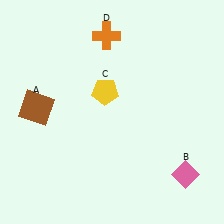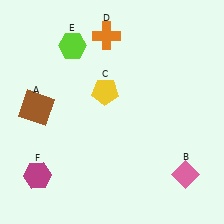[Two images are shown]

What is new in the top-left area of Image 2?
A lime hexagon (E) was added in the top-left area of Image 2.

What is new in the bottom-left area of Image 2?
A magenta hexagon (F) was added in the bottom-left area of Image 2.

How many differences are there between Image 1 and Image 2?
There are 2 differences between the two images.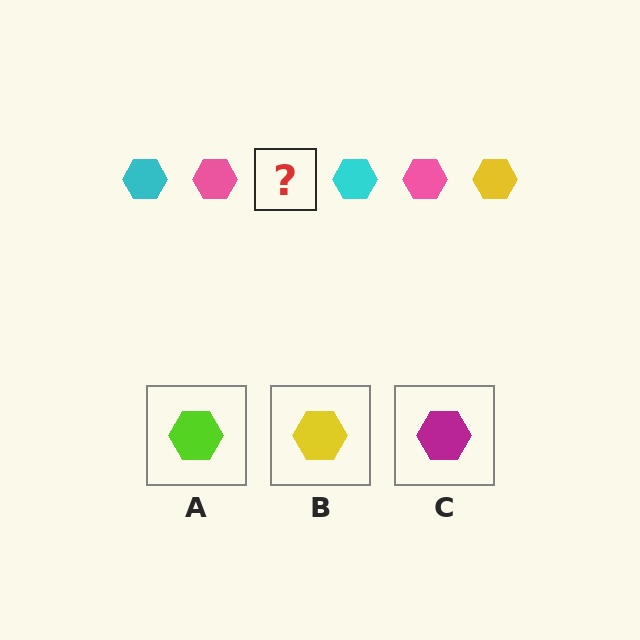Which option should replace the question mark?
Option B.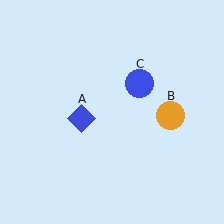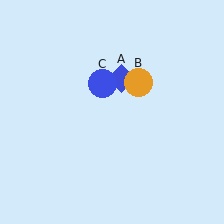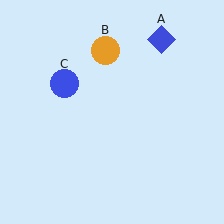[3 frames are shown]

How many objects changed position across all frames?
3 objects changed position: blue diamond (object A), orange circle (object B), blue circle (object C).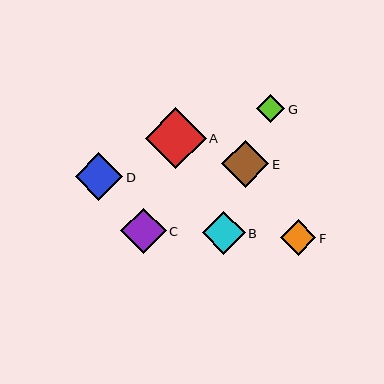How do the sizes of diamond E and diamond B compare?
Diamond E and diamond B are approximately the same size.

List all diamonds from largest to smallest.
From largest to smallest: A, D, E, C, B, F, G.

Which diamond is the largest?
Diamond A is the largest with a size of approximately 61 pixels.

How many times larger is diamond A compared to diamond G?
Diamond A is approximately 2.2 times the size of diamond G.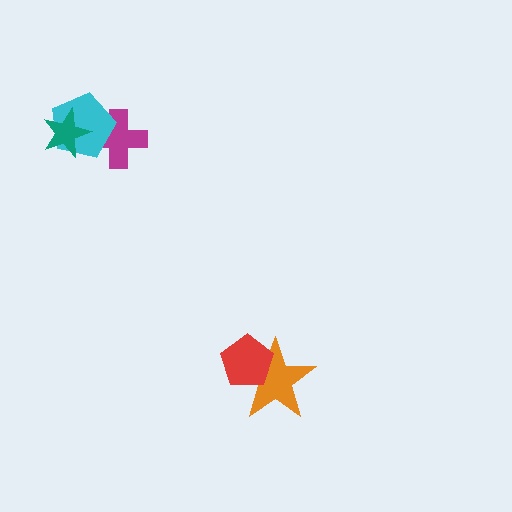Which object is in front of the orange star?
The red pentagon is in front of the orange star.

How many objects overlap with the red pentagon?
1 object overlaps with the red pentagon.